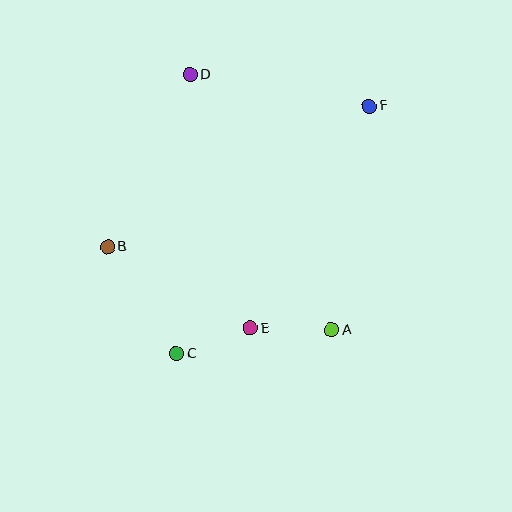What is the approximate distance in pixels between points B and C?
The distance between B and C is approximately 127 pixels.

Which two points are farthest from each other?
Points C and F are farthest from each other.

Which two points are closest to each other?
Points C and E are closest to each other.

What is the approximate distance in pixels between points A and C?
The distance between A and C is approximately 156 pixels.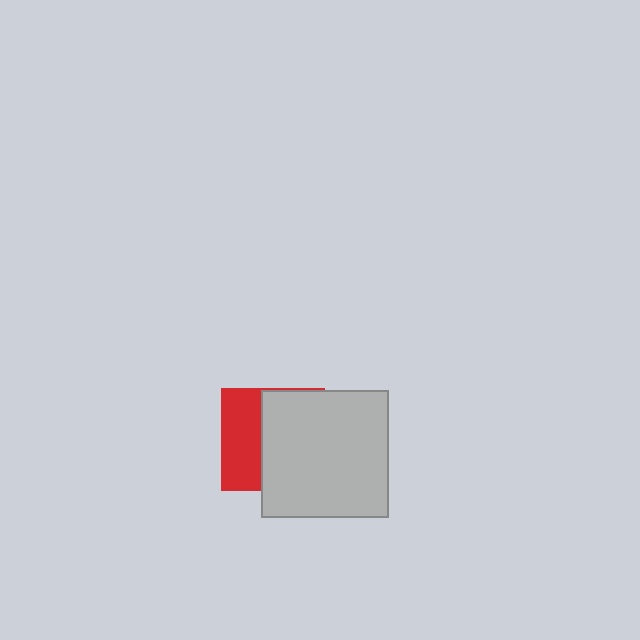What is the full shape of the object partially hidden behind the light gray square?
The partially hidden object is a red square.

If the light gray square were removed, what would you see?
You would see the complete red square.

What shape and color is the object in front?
The object in front is a light gray square.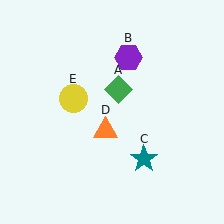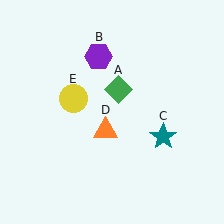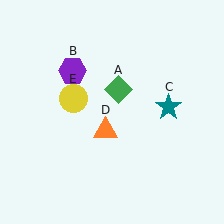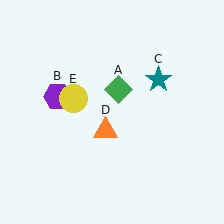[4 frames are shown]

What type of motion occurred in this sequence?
The purple hexagon (object B), teal star (object C) rotated counterclockwise around the center of the scene.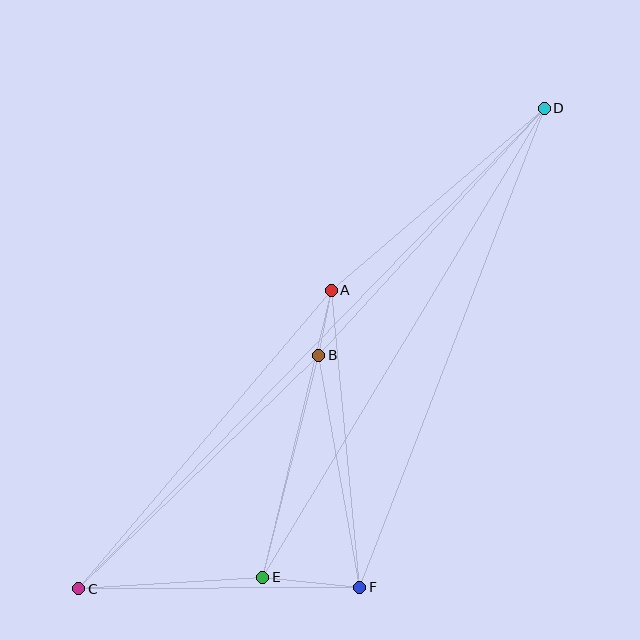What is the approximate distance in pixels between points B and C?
The distance between B and C is approximately 335 pixels.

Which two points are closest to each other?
Points A and B are closest to each other.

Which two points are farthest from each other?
Points C and D are farthest from each other.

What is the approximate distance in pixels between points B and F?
The distance between B and F is approximately 236 pixels.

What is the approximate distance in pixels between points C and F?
The distance between C and F is approximately 281 pixels.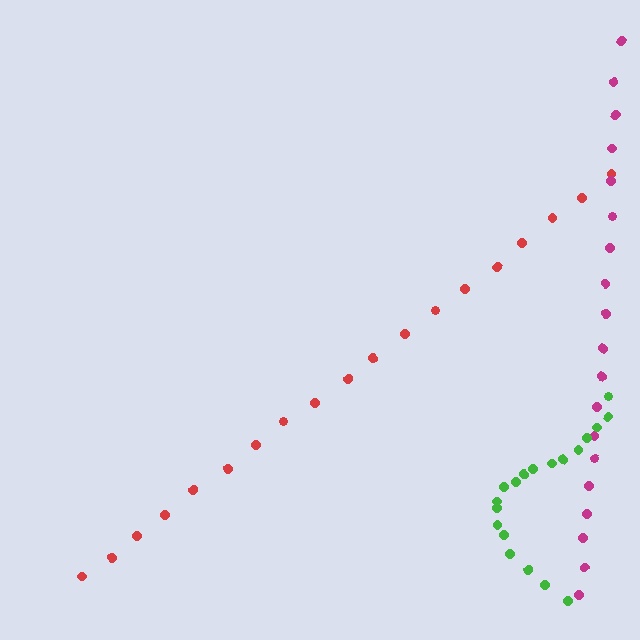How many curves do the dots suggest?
There are 3 distinct paths.